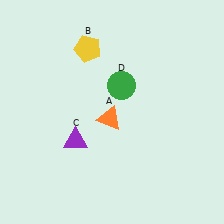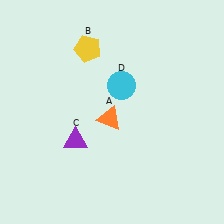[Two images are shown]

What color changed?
The circle (D) changed from green in Image 1 to cyan in Image 2.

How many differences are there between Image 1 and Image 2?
There is 1 difference between the two images.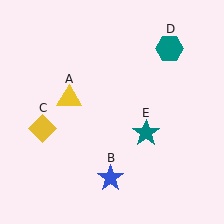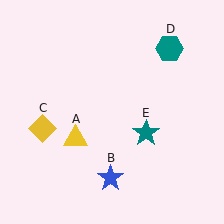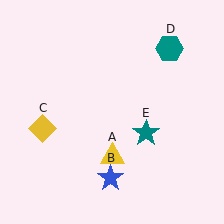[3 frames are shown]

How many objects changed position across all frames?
1 object changed position: yellow triangle (object A).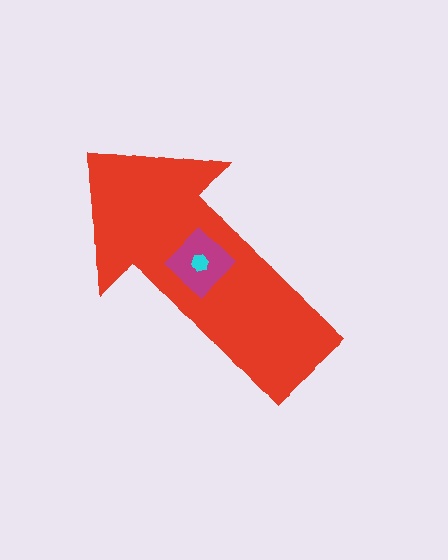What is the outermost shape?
The red arrow.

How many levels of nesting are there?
3.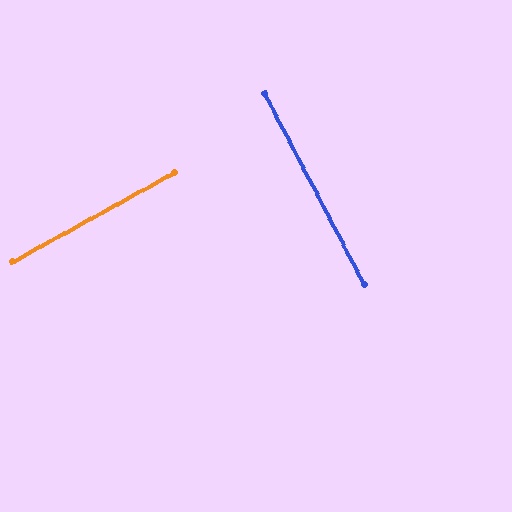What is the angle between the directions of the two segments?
Approximately 89 degrees.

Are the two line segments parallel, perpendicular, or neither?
Perpendicular — they meet at approximately 89°.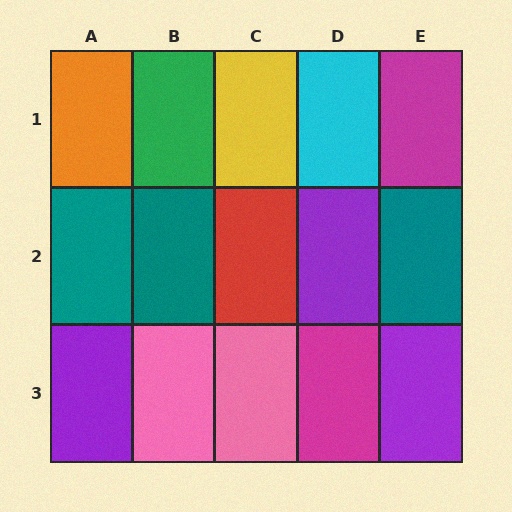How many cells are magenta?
2 cells are magenta.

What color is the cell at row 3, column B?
Pink.